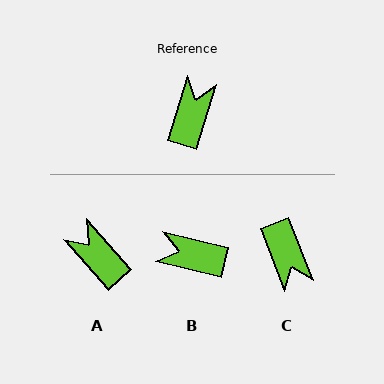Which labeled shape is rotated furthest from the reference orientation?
C, about 142 degrees away.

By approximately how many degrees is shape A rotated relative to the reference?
Approximately 58 degrees counter-clockwise.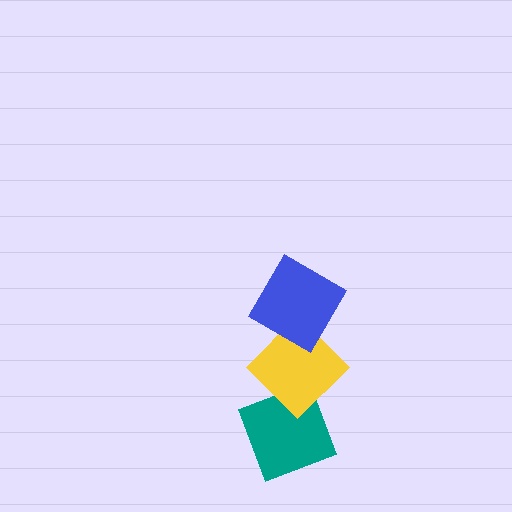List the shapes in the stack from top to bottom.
From top to bottom: the blue diamond, the yellow diamond, the teal diamond.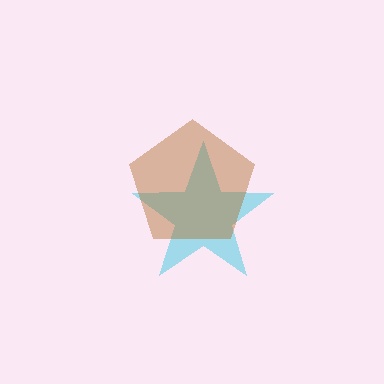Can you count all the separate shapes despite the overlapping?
Yes, there are 2 separate shapes.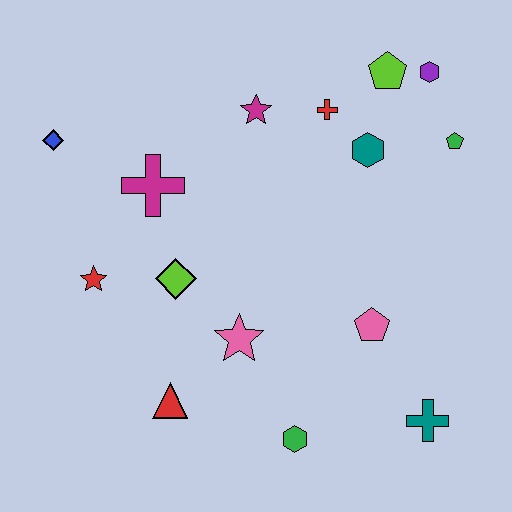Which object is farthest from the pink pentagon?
The blue diamond is farthest from the pink pentagon.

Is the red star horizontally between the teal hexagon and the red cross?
No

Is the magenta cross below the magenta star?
Yes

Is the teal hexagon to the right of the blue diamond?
Yes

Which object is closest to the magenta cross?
The lime diamond is closest to the magenta cross.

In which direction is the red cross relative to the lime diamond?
The red cross is above the lime diamond.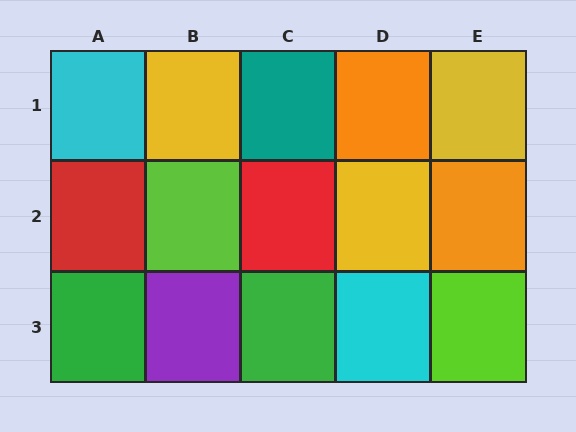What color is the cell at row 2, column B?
Lime.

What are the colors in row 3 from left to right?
Green, purple, green, cyan, lime.